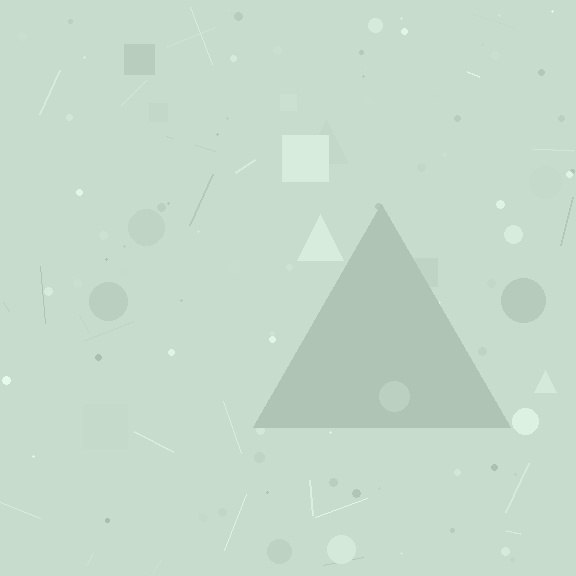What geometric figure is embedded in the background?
A triangle is embedded in the background.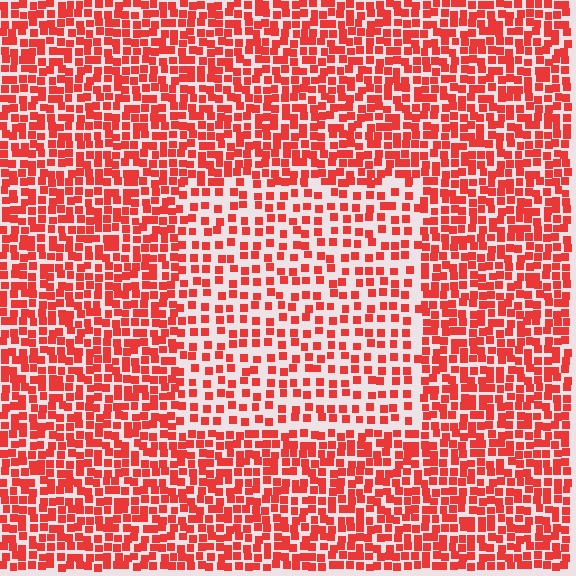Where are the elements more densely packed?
The elements are more densely packed outside the rectangle boundary.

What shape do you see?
I see a rectangle.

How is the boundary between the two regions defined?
The boundary is defined by a change in element density (approximately 1.8x ratio). All elements are the same color, size, and shape.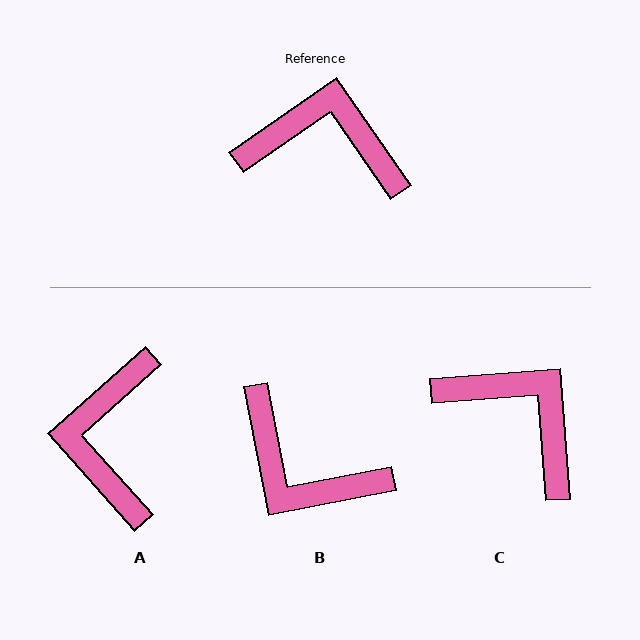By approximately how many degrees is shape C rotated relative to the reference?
Approximately 30 degrees clockwise.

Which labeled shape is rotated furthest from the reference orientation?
B, about 156 degrees away.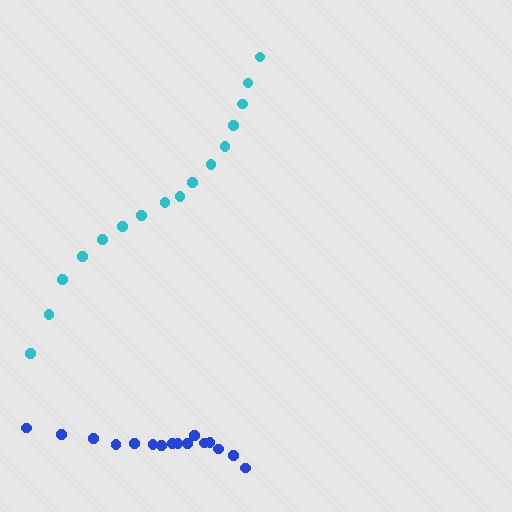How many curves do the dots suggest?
There are 2 distinct paths.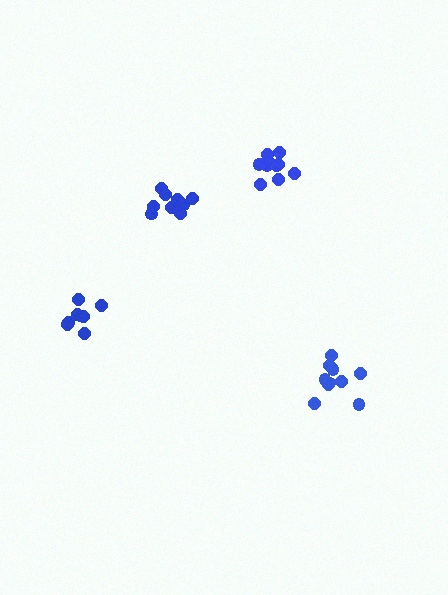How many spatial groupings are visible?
There are 4 spatial groupings.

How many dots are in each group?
Group 1: 11 dots, Group 2: 10 dots, Group 3: 10 dots, Group 4: 8 dots (39 total).